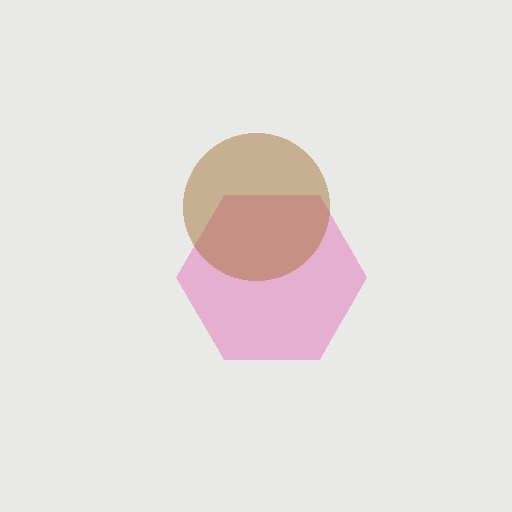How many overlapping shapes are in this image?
There are 2 overlapping shapes in the image.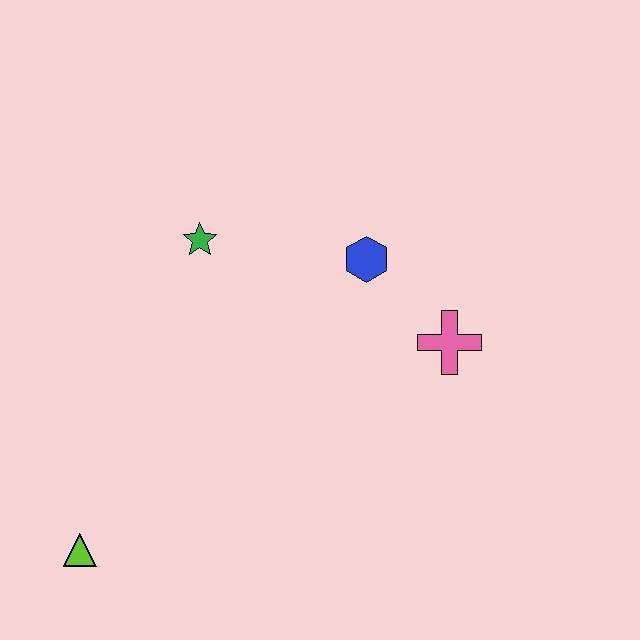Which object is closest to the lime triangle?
The green star is closest to the lime triangle.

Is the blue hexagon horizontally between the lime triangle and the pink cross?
Yes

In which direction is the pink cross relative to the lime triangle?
The pink cross is to the right of the lime triangle.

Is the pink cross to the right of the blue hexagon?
Yes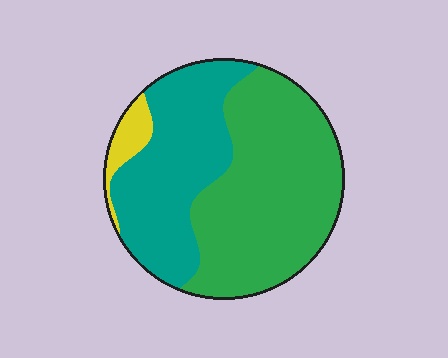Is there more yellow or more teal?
Teal.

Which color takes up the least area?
Yellow, at roughly 5%.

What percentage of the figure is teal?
Teal covers about 40% of the figure.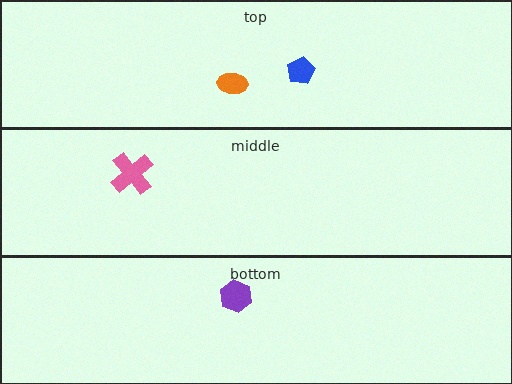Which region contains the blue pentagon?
The top region.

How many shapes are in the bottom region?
1.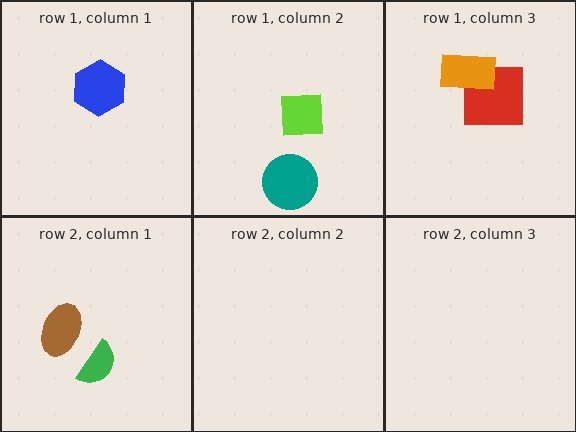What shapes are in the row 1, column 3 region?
The red square, the orange rectangle.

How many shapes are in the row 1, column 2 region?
2.